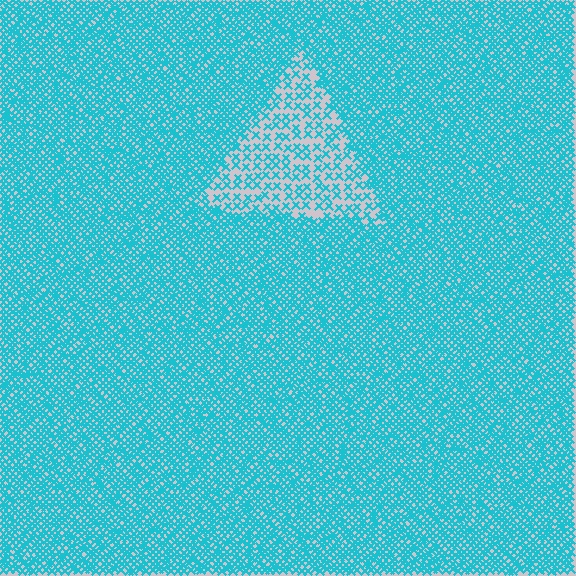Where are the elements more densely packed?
The elements are more densely packed outside the triangle boundary.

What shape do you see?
I see a triangle.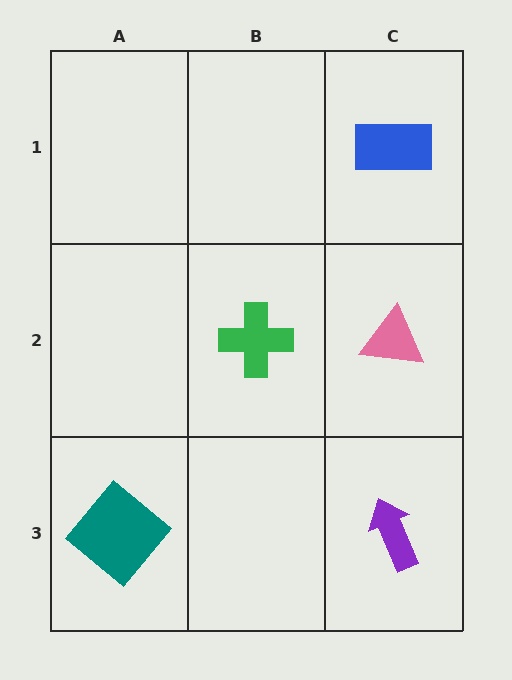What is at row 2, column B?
A green cross.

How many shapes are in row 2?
2 shapes.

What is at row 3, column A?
A teal diamond.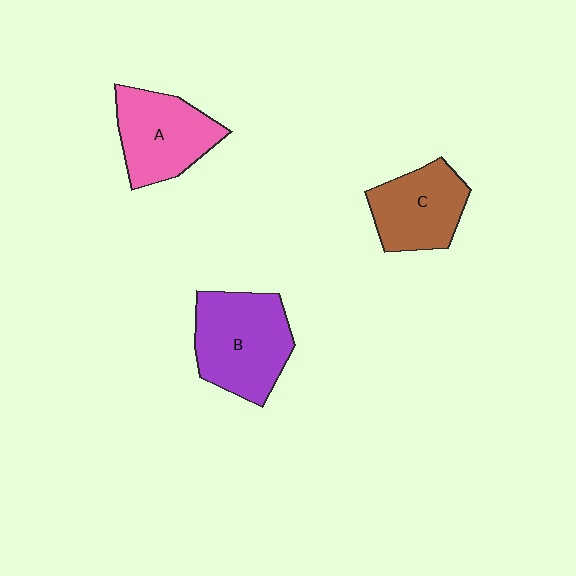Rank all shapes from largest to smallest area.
From largest to smallest: B (purple), A (pink), C (brown).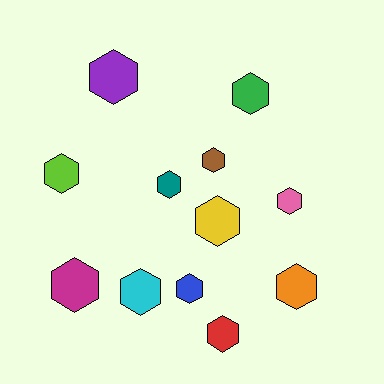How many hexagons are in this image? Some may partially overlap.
There are 12 hexagons.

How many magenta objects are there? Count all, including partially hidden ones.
There is 1 magenta object.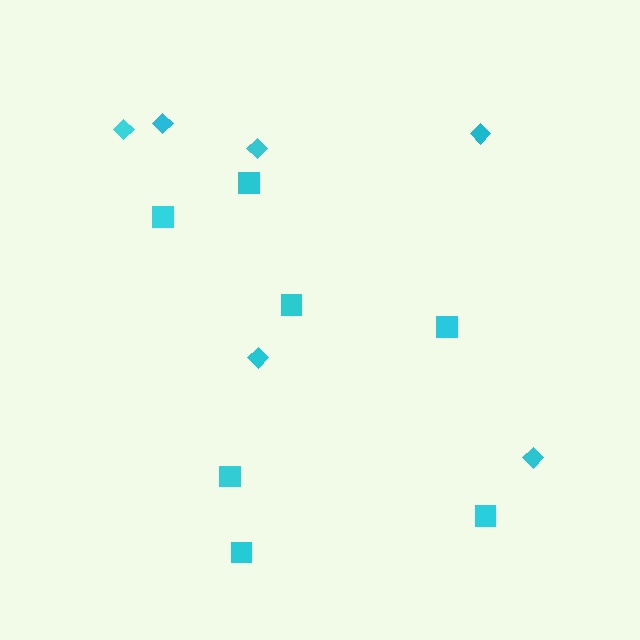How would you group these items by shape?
There are 2 groups: one group of squares (7) and one group of diamonds (6).